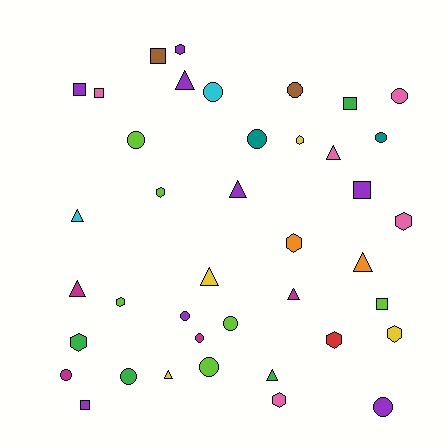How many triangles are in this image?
There are 10 triangles.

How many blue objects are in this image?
There are no blue objects.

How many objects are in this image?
There are 40 objects.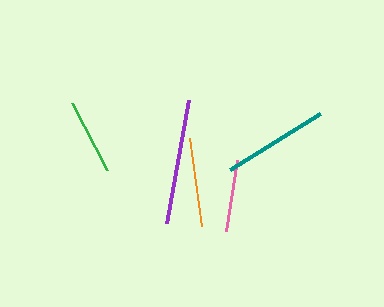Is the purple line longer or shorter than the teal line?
The purple line is longer than the teal line.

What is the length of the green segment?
The green segment is approximately 75 pixels long.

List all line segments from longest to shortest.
From longest to shortest: purple, teal, orange, green, pink.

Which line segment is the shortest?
The pink line is the shortest at approximately 72 pixels.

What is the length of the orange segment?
The orange segment is approximately 89 pixels long.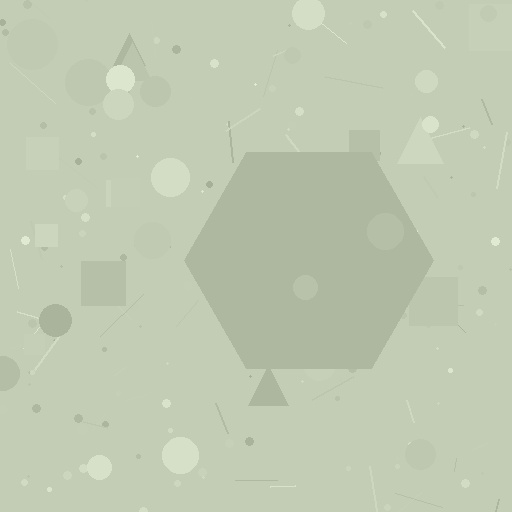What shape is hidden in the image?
A hexagon is hidden in the image.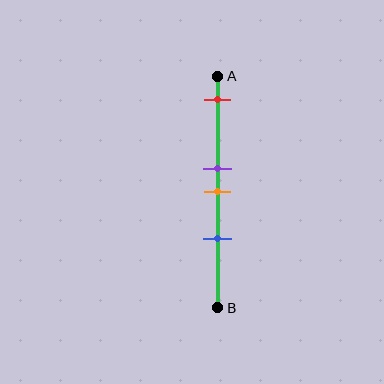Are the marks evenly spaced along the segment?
No, the marks are not evenly spaced.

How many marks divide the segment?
There are 4 marks dividing the segment.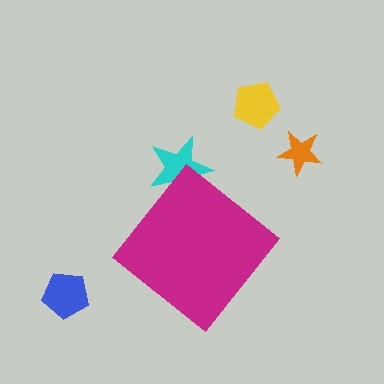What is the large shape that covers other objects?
A magenta diamond.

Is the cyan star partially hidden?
Yes, the cyan star is partially hidden behind the magenta diamond.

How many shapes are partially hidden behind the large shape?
1 shape is partially hidden.